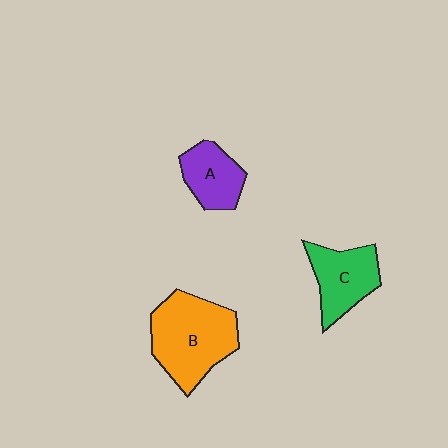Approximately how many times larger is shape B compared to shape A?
Approximately 1.9 times.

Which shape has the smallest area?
Shape A (purple).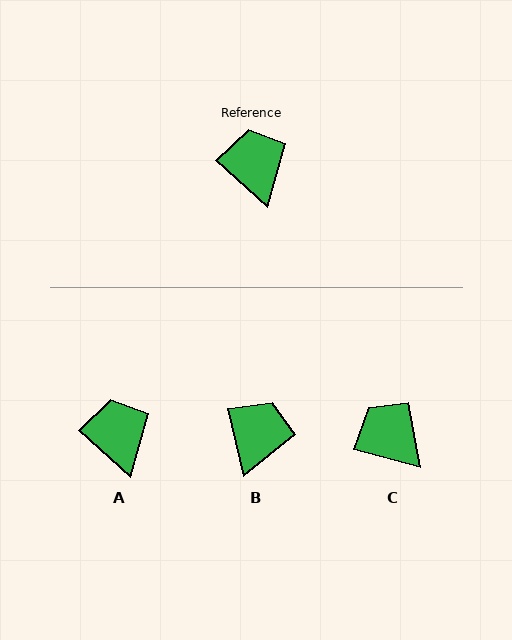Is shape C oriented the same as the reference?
No, it is off by about 27 degrees.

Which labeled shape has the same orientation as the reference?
A.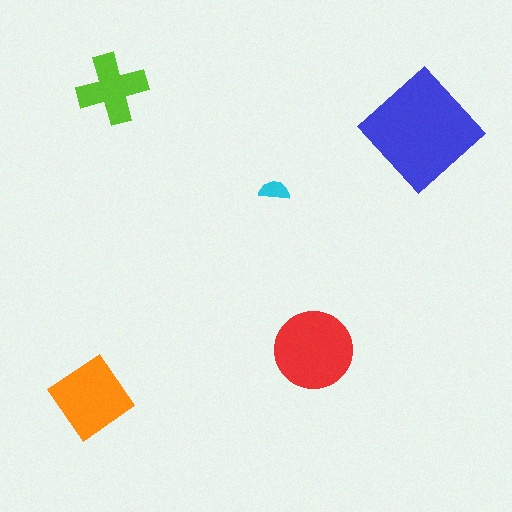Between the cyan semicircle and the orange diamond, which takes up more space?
The orange diamond.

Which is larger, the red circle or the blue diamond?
The blue diamond.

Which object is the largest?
The blue diamond.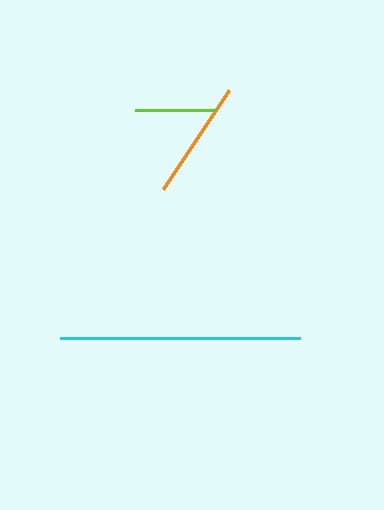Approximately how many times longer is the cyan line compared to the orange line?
The cyan line is approximately 2.0 times the length of the orange line.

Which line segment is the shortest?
The lime line is the shortest at approximately 81 pixels.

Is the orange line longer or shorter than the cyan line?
The cyan line is longer than the orange line.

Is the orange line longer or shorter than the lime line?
The orange line is longer than the lime line.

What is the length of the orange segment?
The orange segment is approximately 119 pixels long.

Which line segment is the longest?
The cyan line is the longest at approximately 240 pixels.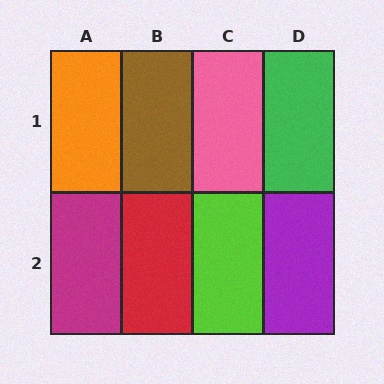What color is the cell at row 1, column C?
Pink.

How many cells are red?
1 cell is red.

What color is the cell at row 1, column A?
Orange.